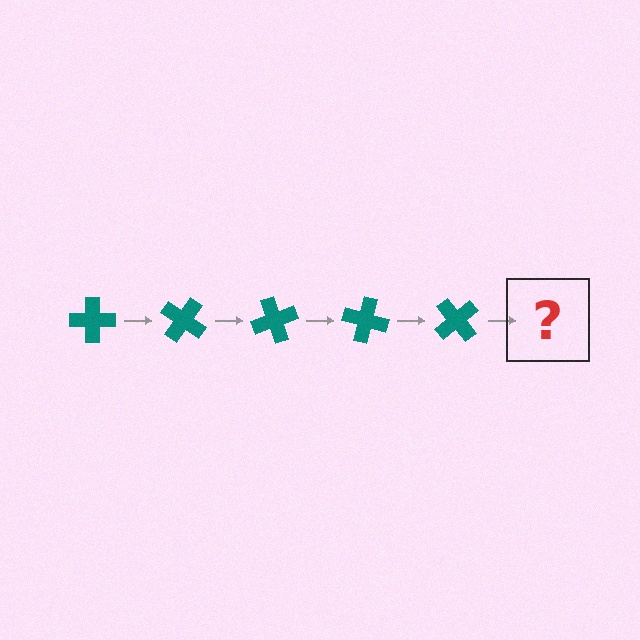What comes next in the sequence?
The next element should be a teal cross rotated 175 degrees.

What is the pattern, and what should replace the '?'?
The pattern is that the cross rotates 35 degrees each step. The '?' should be a teal cross rotated 175 degrees.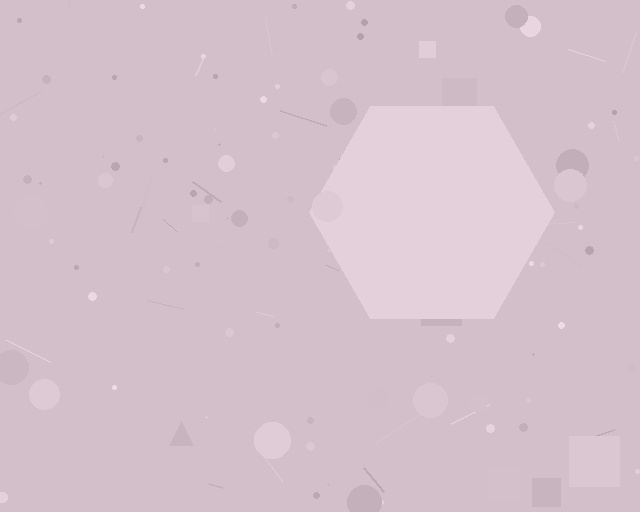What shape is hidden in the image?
A hexagon is hidden in the image.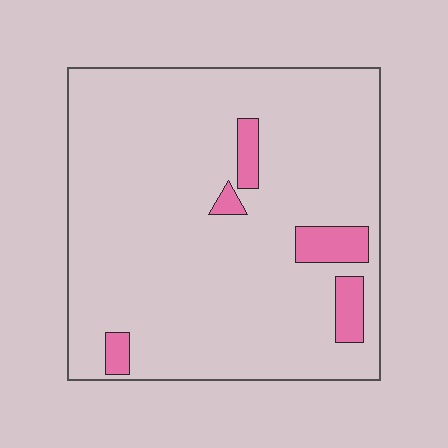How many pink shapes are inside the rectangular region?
5.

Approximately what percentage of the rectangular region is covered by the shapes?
Approximately 10%.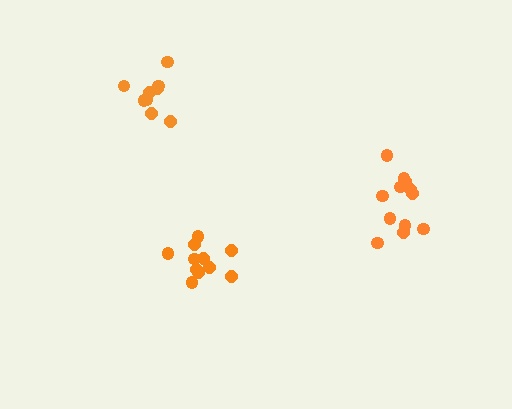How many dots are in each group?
Group 1: 12 dots, Group 2: 9 dots, Group 3: 11 dots (32 total).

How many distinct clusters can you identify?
There are 3 distinct clusters.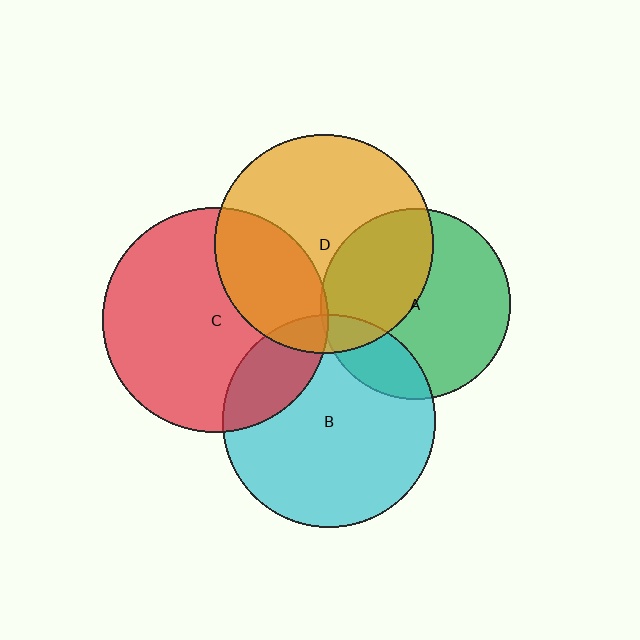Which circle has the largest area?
Circle C (red).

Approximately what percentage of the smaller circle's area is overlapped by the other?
Approximately 30%.